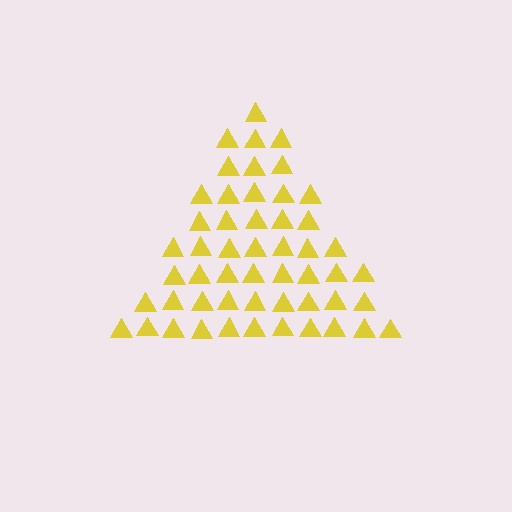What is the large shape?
The large shape is a triangle.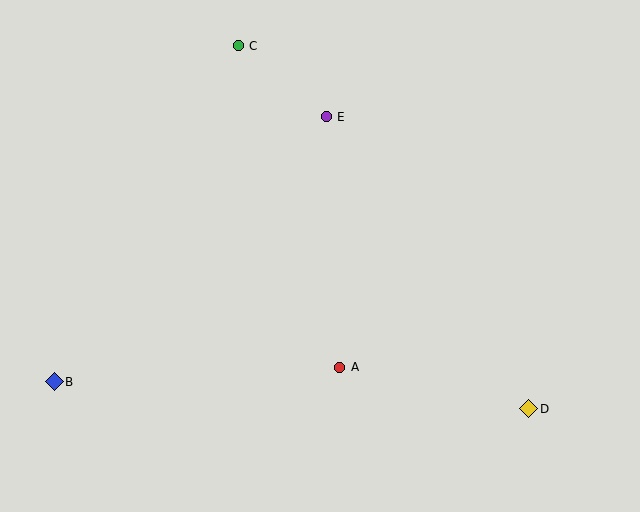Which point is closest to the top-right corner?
Point E is closest to the top-right corner.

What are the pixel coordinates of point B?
Point B is at (54, 382).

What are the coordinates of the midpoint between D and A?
The midpoint between D and A is at (434, 388).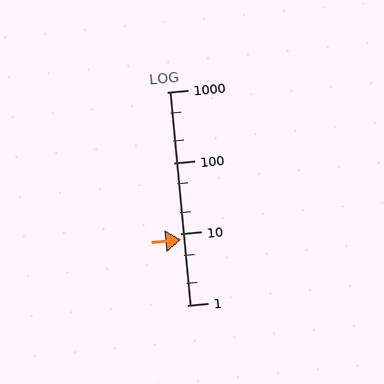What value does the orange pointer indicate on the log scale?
The pointer indicates approximately 8.3.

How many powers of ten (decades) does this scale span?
The scale spans 3 decades, from 1 to 1000.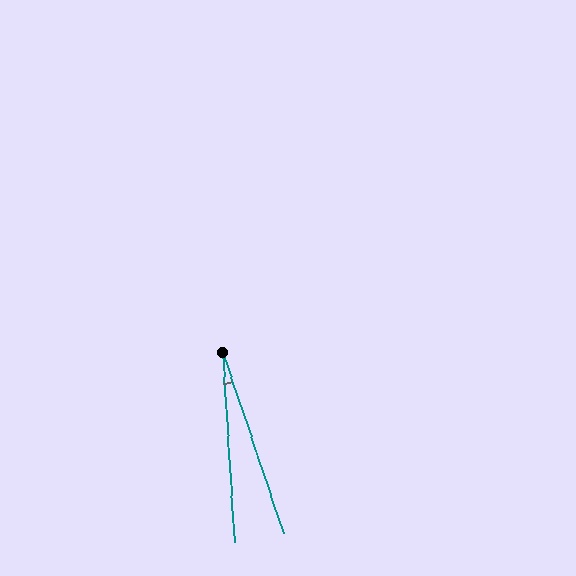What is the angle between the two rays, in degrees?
Approximately 15 degrees.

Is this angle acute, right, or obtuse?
It is acute.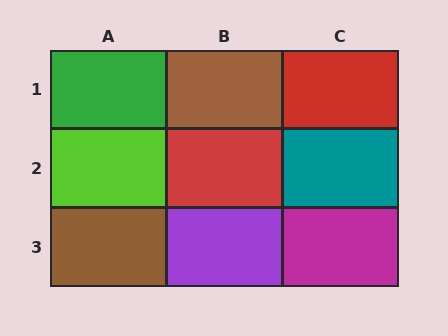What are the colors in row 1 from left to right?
Green, brown, red.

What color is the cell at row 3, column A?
Brown.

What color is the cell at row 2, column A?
Lime.